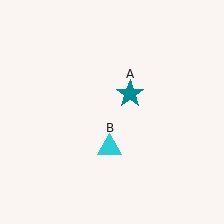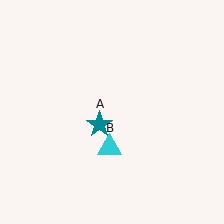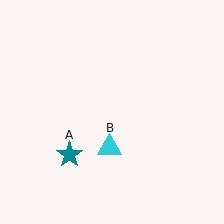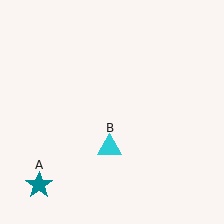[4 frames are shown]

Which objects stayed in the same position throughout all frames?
Cyan triangle (object B) remained stationary.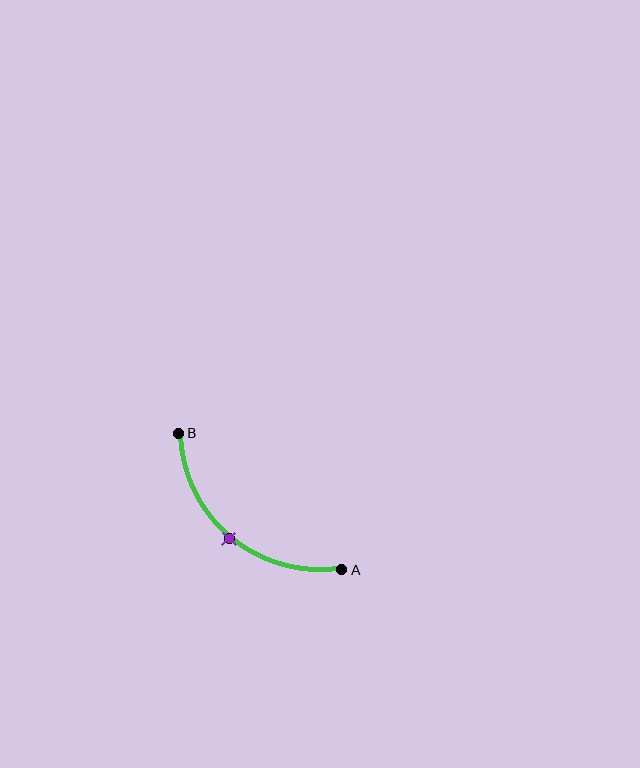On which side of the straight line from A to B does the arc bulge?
The arc bulges below and to the left of the straight line connecting A and B.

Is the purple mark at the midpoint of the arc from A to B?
Yes. The purple mark lies on the arc at equal arc-length from both A and B — it is the arc midpoint.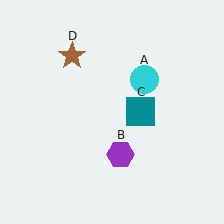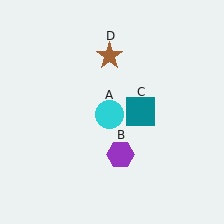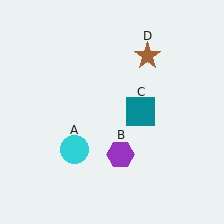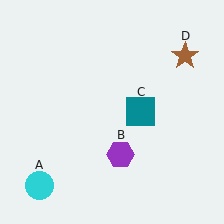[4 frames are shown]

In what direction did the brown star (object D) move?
The brown star (object D) moved right.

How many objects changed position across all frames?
2 objects changed position: cyan circle (object A), brown star (object D).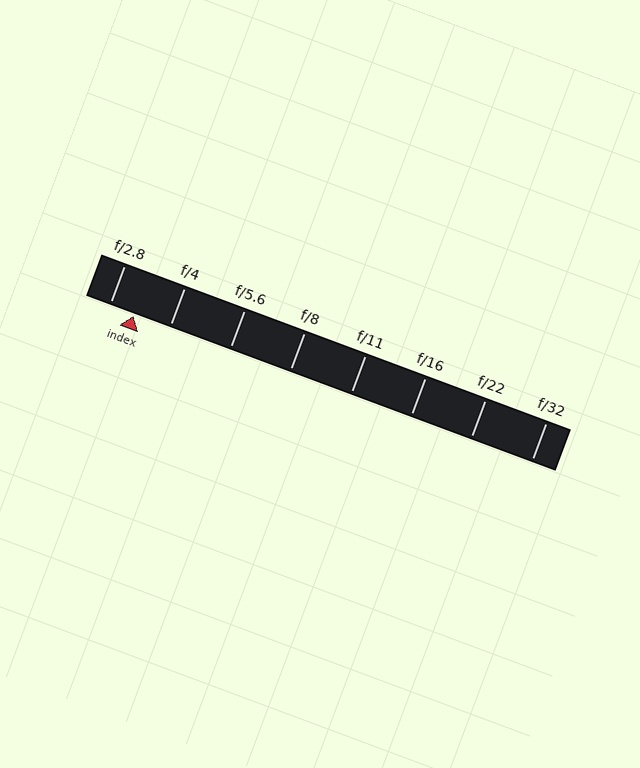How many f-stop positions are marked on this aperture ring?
There are 8 f-stop positions marked.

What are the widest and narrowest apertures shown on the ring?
The widest aperture shown is f/2.8 and the narrowest is f/32.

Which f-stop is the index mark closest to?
The index mark is closest to f/2.8.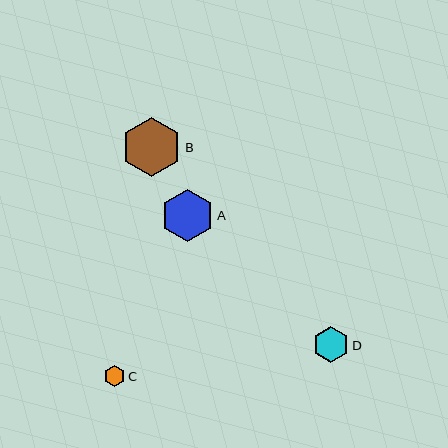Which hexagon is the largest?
Hexagon B is the largest with a size of approximately 60 pixels.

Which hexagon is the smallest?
Hexagon C is the smallest with a size of approximately 21 pixels.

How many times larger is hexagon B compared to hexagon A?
Hexagon B is approximately 1.1 times the size of hexagon A.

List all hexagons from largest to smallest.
From largest to smallest: B, A, D, C.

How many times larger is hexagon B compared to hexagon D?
Hexagon B is approximately 1.6 times the size of hexagon D.